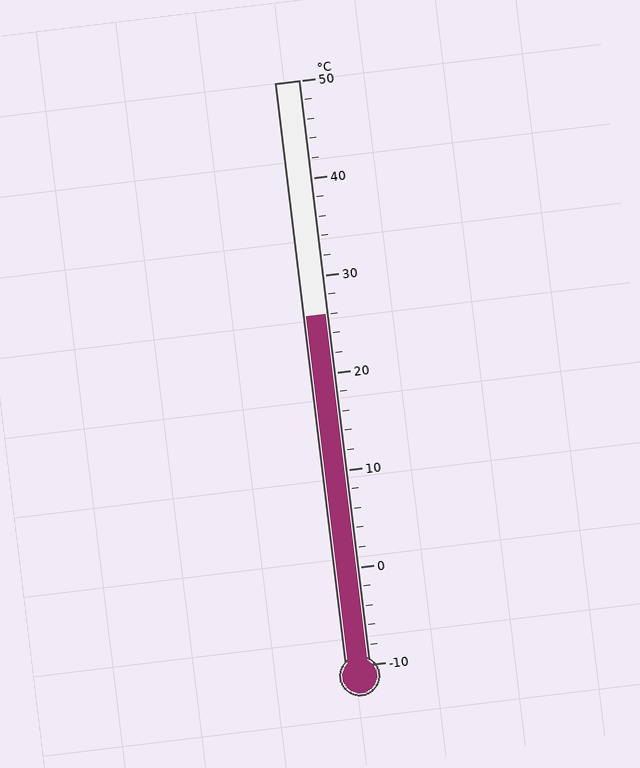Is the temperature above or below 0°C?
The temperature is above 0°C.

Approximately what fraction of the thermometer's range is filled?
The thermometer is filled to approximately 60% of its range.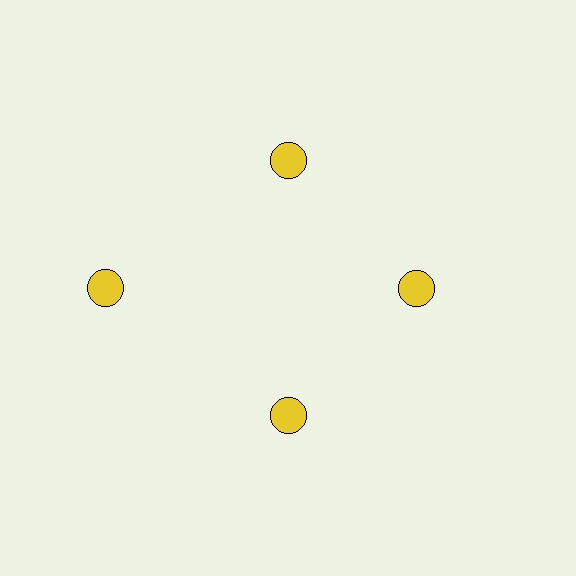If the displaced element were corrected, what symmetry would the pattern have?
It would have 4-fold rotational symmetry — the pattern would map onto itself every 90 degrees.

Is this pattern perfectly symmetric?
No. The 4 yellow circles are arranged in a ring, but one element near the 9 o'clock position is pushed outward from the center, breaking the 4-fold rotational symmetry.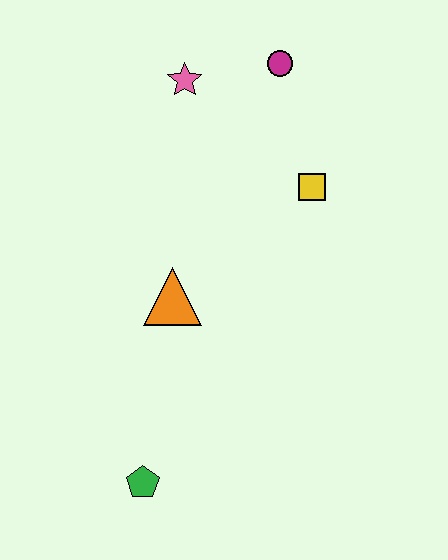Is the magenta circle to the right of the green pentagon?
Yes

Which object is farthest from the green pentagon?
The magenta circle is farthest from the green pentagon.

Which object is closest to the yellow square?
The magenta circle is closest to the yellow square.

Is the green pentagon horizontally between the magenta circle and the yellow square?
No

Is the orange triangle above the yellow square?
No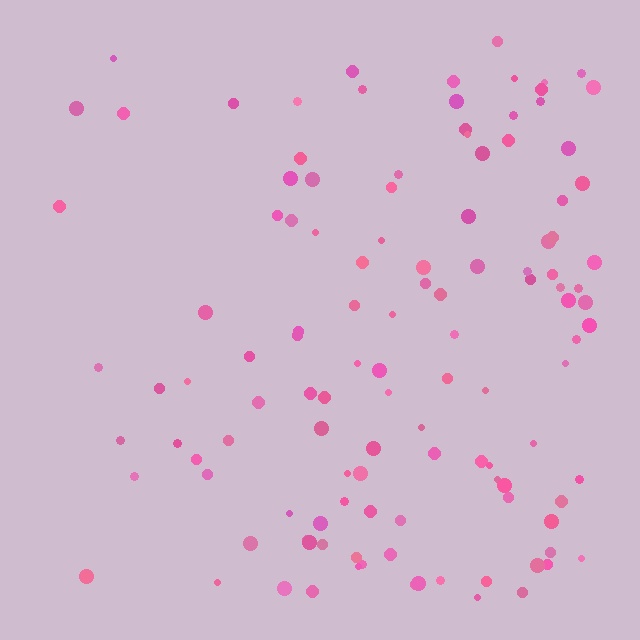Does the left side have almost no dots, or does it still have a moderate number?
Still a moderate number, just noticeably fewer than the right.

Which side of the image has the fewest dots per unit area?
The left.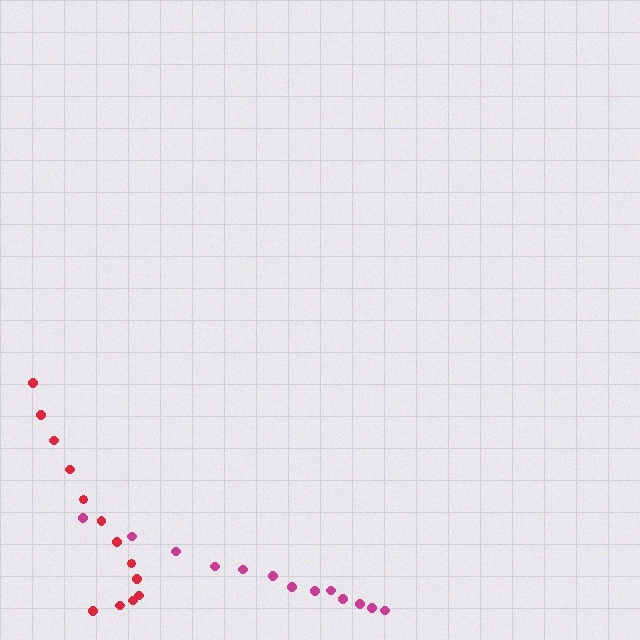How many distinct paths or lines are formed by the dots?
There are 2 distinct paths.